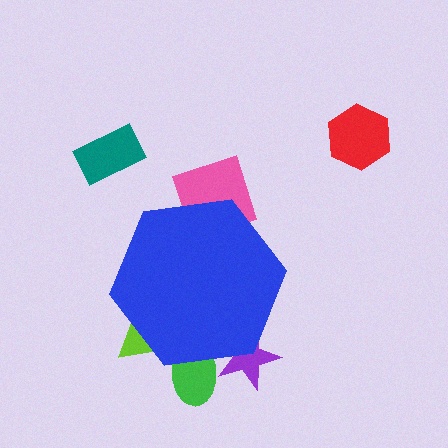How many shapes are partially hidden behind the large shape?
4 shapes are partially hidden.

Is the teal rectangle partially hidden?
No, the teal rectangle is fully visible.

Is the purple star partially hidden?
Yes, the purple star is partially hidden behind the blue hexagon.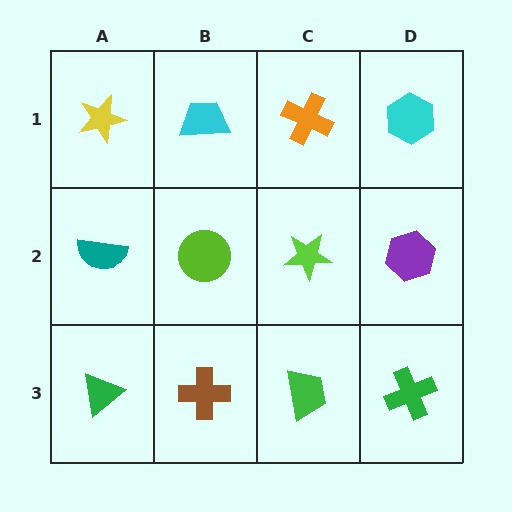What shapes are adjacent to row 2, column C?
An orange cross (row 1, column C), a green trapezoid (row 3, column C), a lime circle (row 2, column B), a purple hexagon (row 2, column D).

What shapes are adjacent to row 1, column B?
A lime circle (row 2, column B), a yellow star (row 1, column A), an orange cross (row 1, column C).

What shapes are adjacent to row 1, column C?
A lime star (row 2, column C), a cyan trapezoid (row 1, column B), a cyan hexagon (row 1, column D).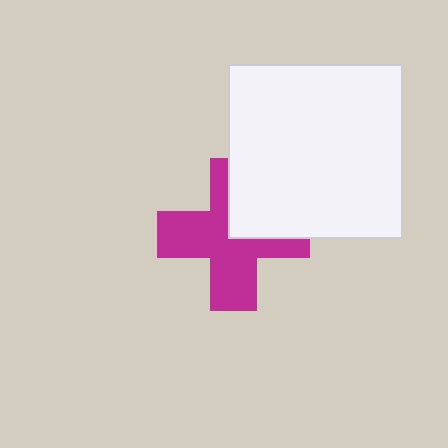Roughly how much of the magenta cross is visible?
Most of it is visible (roughly 68%).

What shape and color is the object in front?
The object in front is a white square.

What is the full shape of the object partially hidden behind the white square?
The partially hidden object is a magenta cross.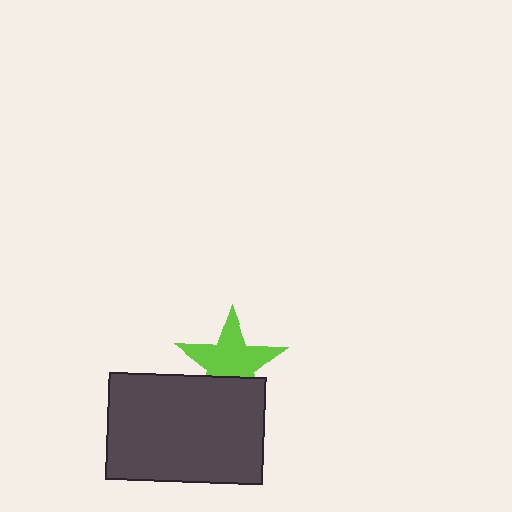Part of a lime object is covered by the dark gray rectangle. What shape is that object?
It is a star.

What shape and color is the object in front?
The object in front is a dark gray rectangle.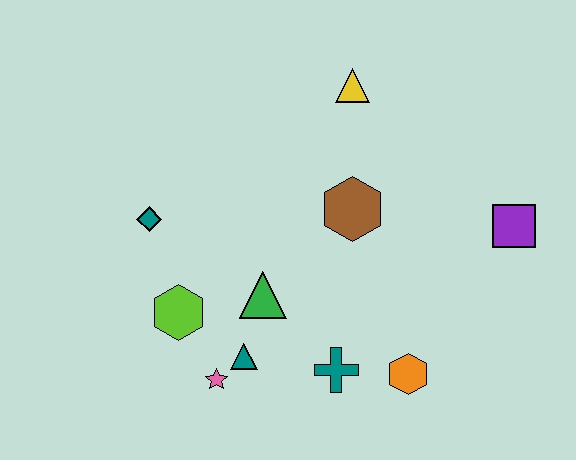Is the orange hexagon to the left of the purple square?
Yes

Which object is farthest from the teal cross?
The yellow triangle is farthest from the teal cross.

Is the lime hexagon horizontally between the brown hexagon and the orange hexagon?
No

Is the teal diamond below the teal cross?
No